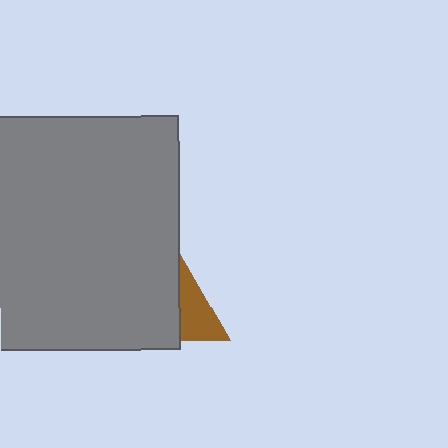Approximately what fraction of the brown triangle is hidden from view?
Roughly 67% of the brown triangle is hidden behind the gray square.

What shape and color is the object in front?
The object in front is a gray square.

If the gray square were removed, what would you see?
You would see the complete brown triangle.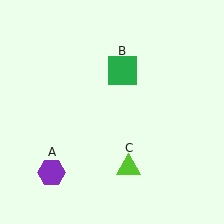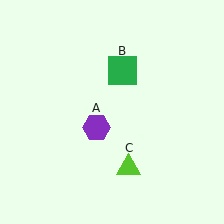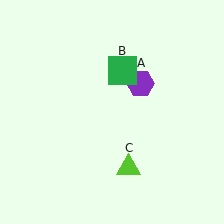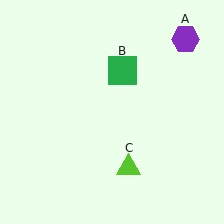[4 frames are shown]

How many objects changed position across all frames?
1 object changed position: purple hexagon (object A).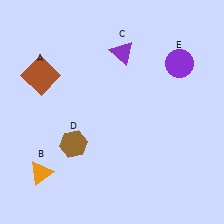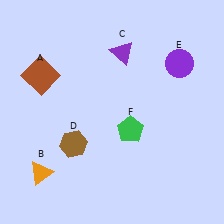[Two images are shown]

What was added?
A green pentagon (F) was added in Image 2.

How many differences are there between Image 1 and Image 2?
There is 1 difference between the two images.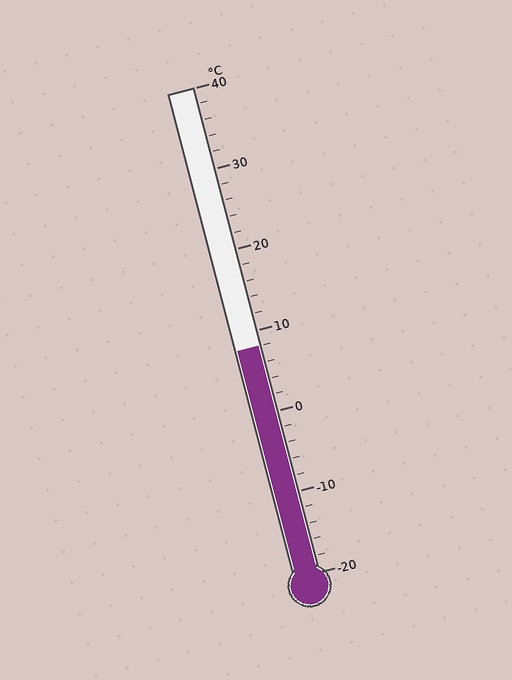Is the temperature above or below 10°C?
The temperature is below 10°C.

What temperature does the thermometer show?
The thermometer shows approximately 8°C.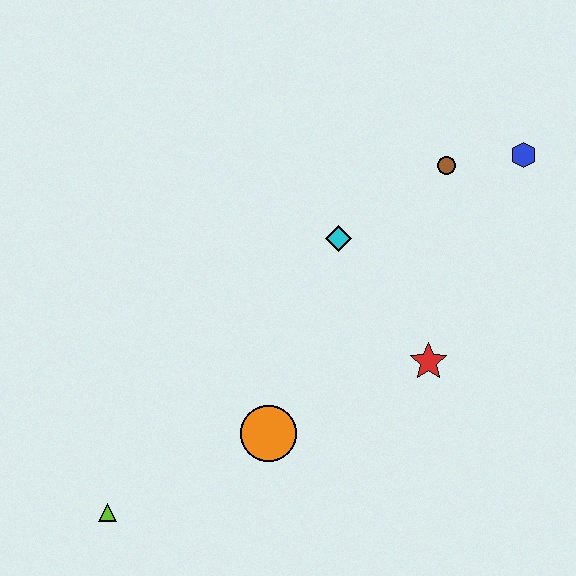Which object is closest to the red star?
The cyan diamond is closest to the red star.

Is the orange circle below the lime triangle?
No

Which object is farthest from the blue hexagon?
The lime triangle is farthest from the blue hexagon.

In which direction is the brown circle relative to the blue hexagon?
The brown circle is to the left of the blue hexagon.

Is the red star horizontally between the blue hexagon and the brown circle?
No